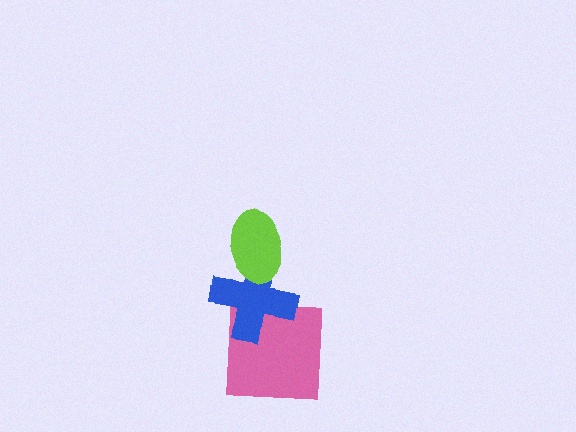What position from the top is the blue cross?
The blue cross is 2nd from the top.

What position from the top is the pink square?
The pink square is 3rd from the top.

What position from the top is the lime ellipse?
The lime ellipse is 1st from the top.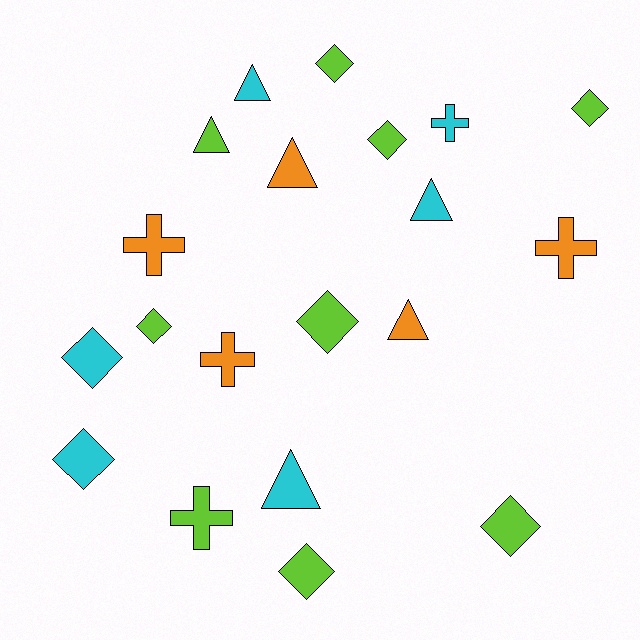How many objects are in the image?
There are 20 objects.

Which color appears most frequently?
Lime, with 9 objects.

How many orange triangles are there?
There are 2 orange triangles.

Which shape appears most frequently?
Diamond, with 9 objects.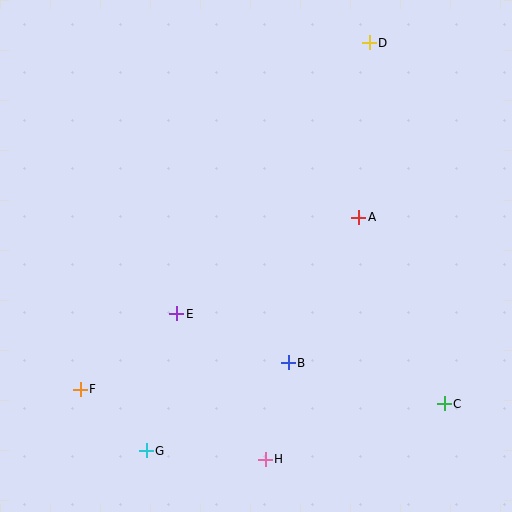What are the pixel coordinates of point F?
Point F is at (80, 389).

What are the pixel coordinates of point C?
Point C is at (444, 404).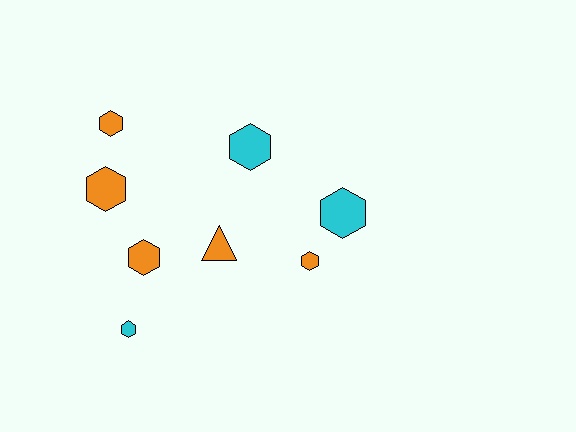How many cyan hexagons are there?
There are 3 cyan hexagons.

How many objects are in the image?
There are 8 objects.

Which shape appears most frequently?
Hexagon, with 7 objects.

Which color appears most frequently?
Orange, with 5 objects.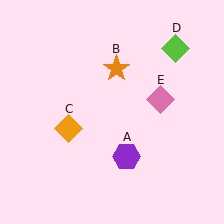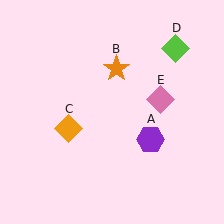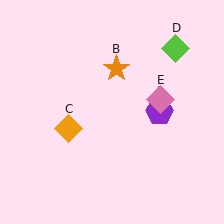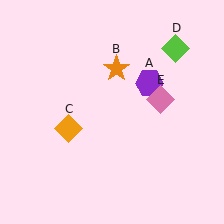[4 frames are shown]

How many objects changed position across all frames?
1 object changed position: purple hexagon (object A).